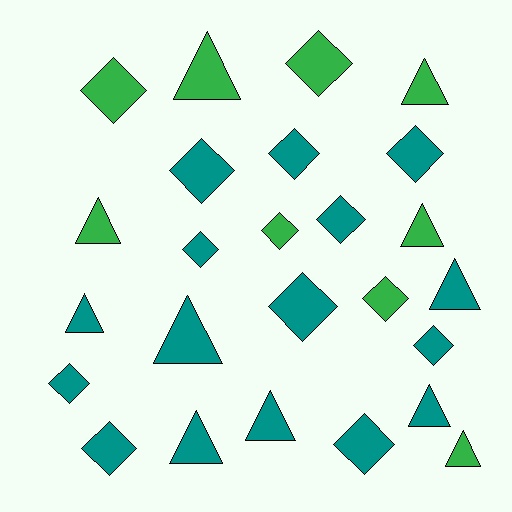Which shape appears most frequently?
Diamond, with 14 objects.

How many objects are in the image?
There are 25 objects.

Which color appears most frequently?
Teal, with 16 objects.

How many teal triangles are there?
There are 6 teal triangles.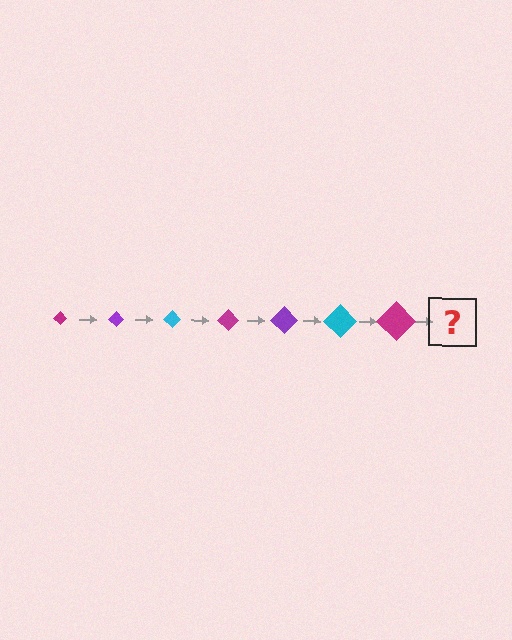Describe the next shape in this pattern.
It should be a purple diamond, larger than the previous one.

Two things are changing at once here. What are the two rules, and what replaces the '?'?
The two rules are that the diamond grows larger each step and the color cycles through magenta, purple, and cyan. The '?' should be a purple diamond, larger than the previous one.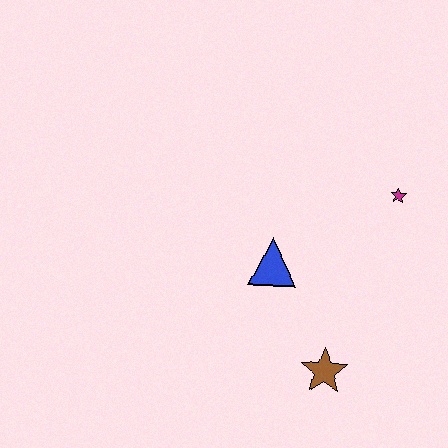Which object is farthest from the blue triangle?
The magenta star is farthest from the blue triangle.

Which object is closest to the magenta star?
The blue triangle is closest to the magenta star.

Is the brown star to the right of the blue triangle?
Yes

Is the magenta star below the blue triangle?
No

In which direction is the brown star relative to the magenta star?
The brown star is below the magenta star.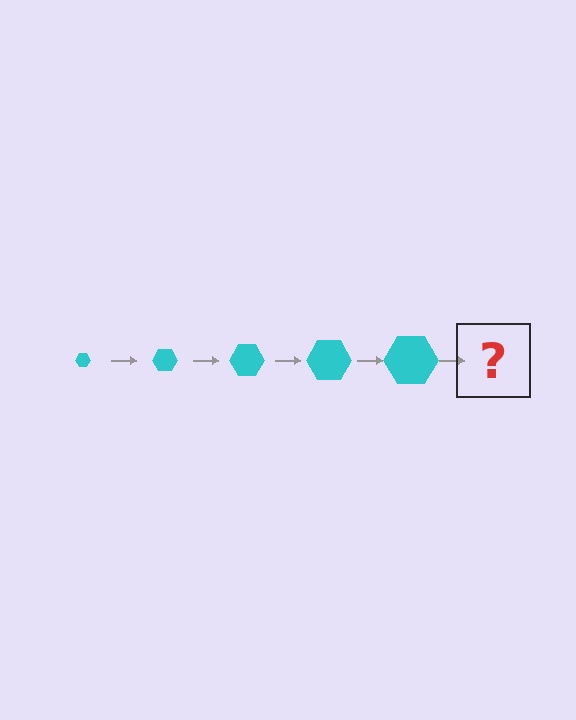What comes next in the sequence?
The next element should be a cyan hexagon, larger than the previous one.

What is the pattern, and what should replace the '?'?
The pattern is that the hexagon gets progressively larger each step. The '?' should be a cyan hexagon, larger than the previous one.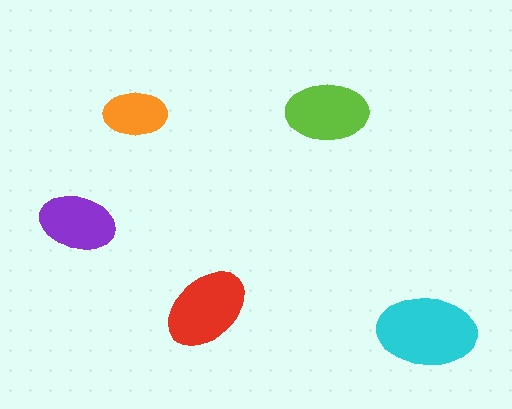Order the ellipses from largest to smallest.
the cyan one, the red one, the lime one, the purple one, the orange one.